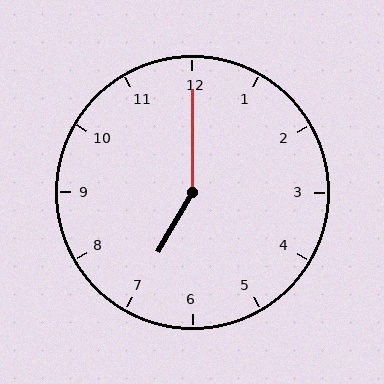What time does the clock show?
7:00.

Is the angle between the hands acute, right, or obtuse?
It is obtuse.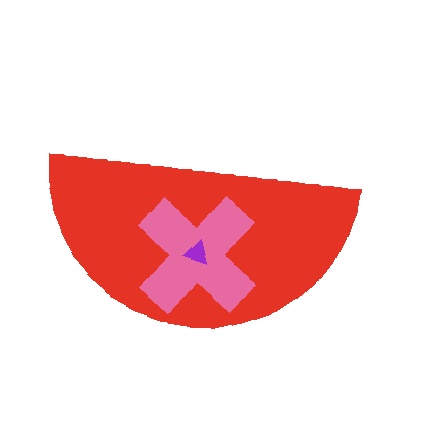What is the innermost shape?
The purple triangle.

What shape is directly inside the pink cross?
The purple triangle.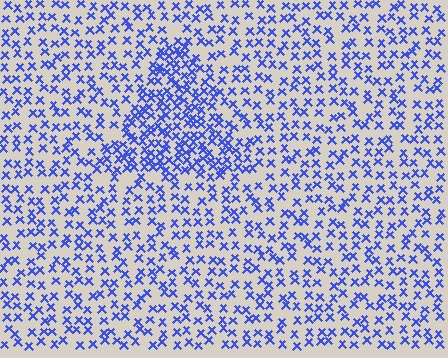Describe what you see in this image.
The image contains small blue elements arranged at two different densities. A triangle-shaped region is visible where the elements are more densely packed than the surrounding area.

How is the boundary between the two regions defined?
The boundary is defined by a change in element density (approximately 1.9x ratio). All elements are the same color, size, and shape.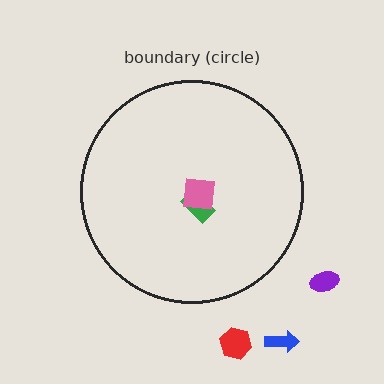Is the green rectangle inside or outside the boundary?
Inside.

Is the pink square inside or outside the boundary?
Inside.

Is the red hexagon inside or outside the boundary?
Outside.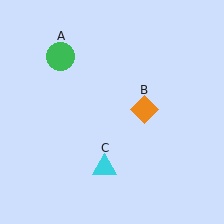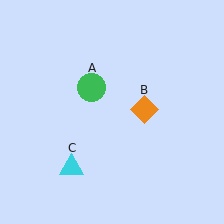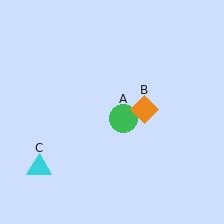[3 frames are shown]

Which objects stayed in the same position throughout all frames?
Orange diamond (object B) remained stationary.